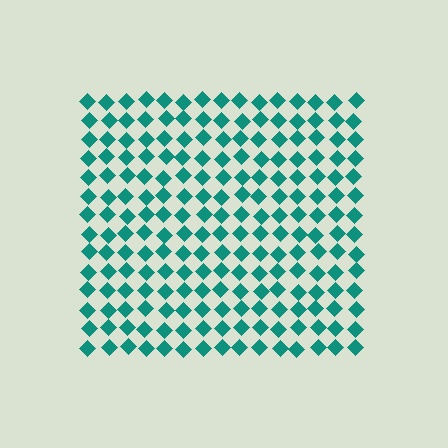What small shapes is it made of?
It is made of small diamonds.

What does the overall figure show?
The overall figure shows a square.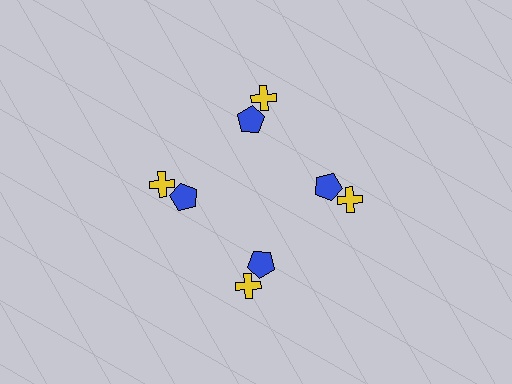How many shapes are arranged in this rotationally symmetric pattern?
There are 8 shapes, arranged in 4 groups of 2.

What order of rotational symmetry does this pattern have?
This pattern has 4-fold rotational symmetry.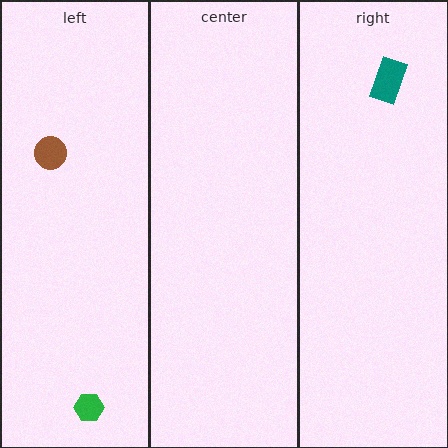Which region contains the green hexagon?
The left region.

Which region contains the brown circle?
The left region.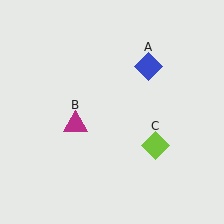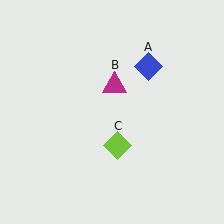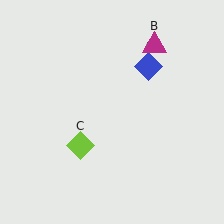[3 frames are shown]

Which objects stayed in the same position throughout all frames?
Blue diamond (object A) remained stationary.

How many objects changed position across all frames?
2 objects changed position: magenta triangle (object B), lime diamond (object C).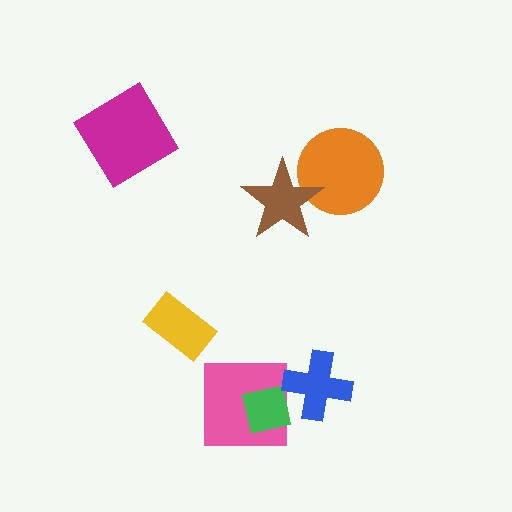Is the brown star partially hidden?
No, no other shape covers it.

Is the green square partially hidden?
Yes, it is partially covered by another shape.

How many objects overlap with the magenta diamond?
0 objects overlap with the magenta diamond.